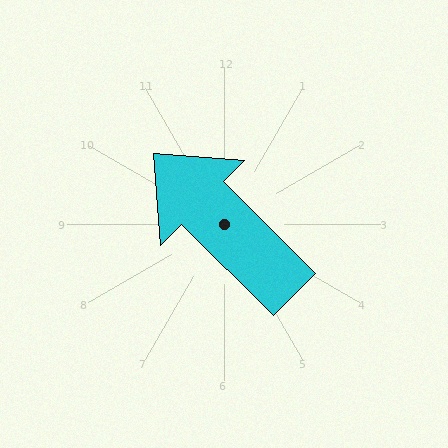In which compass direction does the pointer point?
Northwest.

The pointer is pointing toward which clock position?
Roughly 10 o'clock.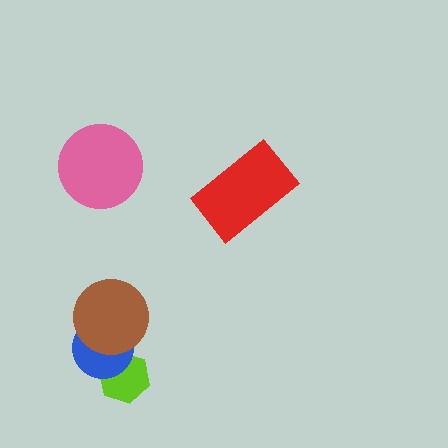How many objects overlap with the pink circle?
0 objects overlap with the pink circle.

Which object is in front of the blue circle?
The brown circle is in front of the blue circle.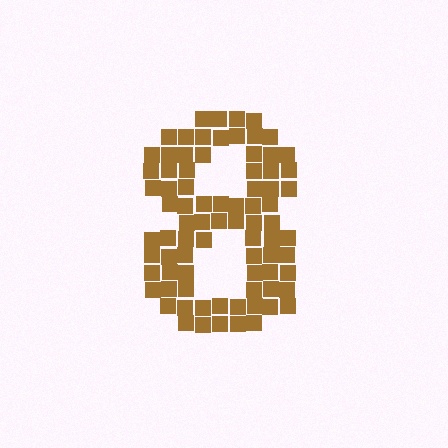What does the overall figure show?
The overall figure shows the digit 8.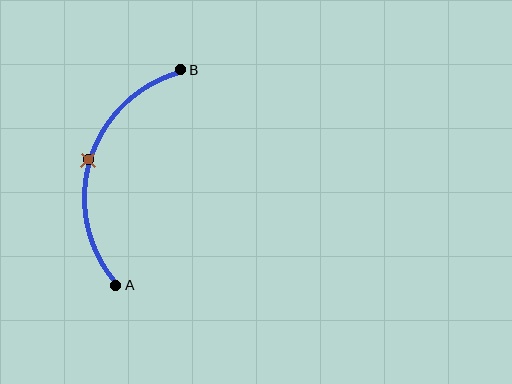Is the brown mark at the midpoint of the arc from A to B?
Yes. The brown mark lies on the arc at equal arc-length from both A and B — it is the arc midpoint.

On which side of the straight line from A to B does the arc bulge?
The arc bulges to the left of the straight line connecting A and B.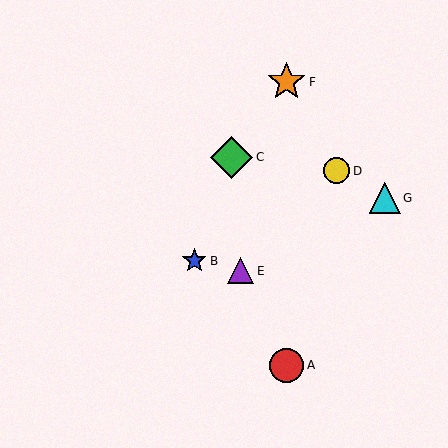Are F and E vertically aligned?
No, F is at x≈287 and E is at x≈241.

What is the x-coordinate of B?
Object B is at x≈194.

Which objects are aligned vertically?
Objects A, F are aligned vertically.